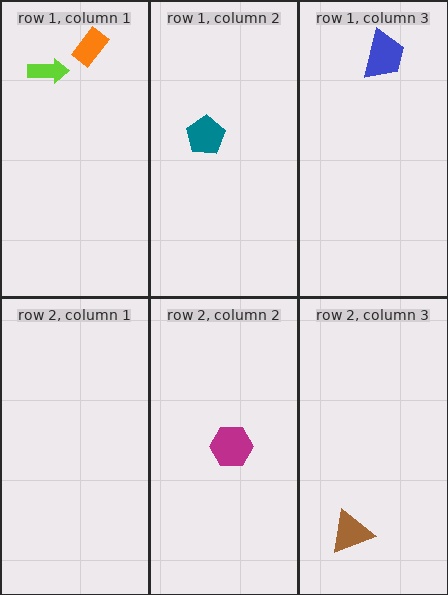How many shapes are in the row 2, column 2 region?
1.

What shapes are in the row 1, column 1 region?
The lime arrow, the orange rectangle.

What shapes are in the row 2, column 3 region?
The brown triangle.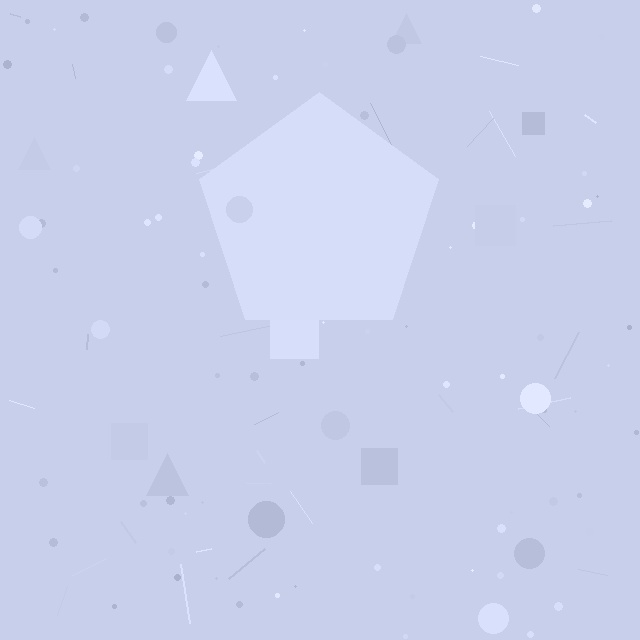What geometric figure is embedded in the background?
A pentagon is embedded in the background.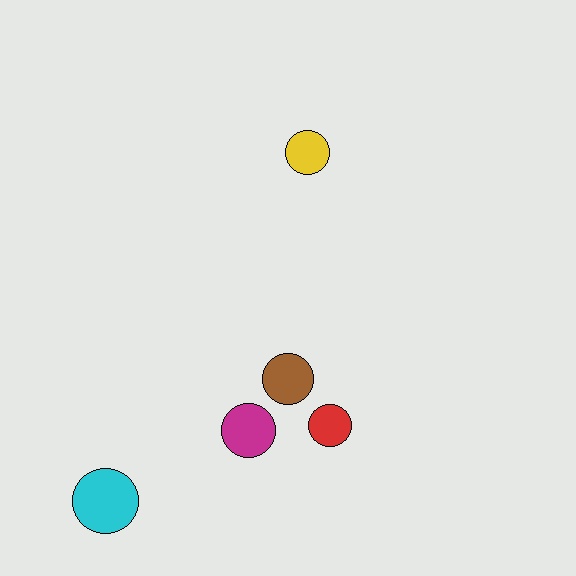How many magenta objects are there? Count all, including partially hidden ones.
There is 1 magenta object.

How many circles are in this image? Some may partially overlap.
There are 5 circles.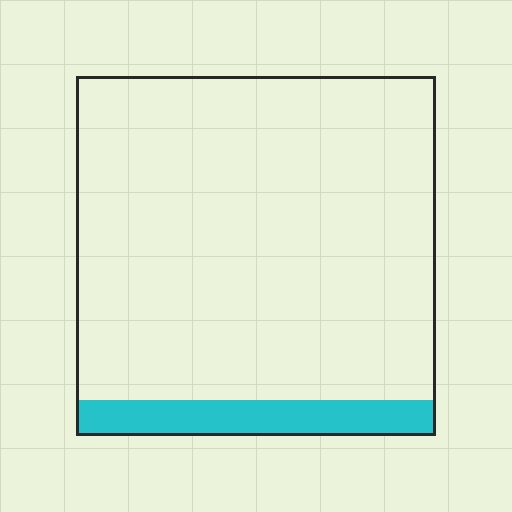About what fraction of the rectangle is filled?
About one tenth (1/10).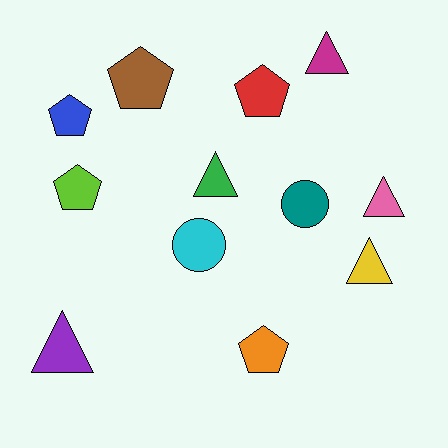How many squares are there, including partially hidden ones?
There are no squares.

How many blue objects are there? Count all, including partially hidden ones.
There is 1 blue object.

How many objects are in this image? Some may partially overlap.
There are 12 objects.